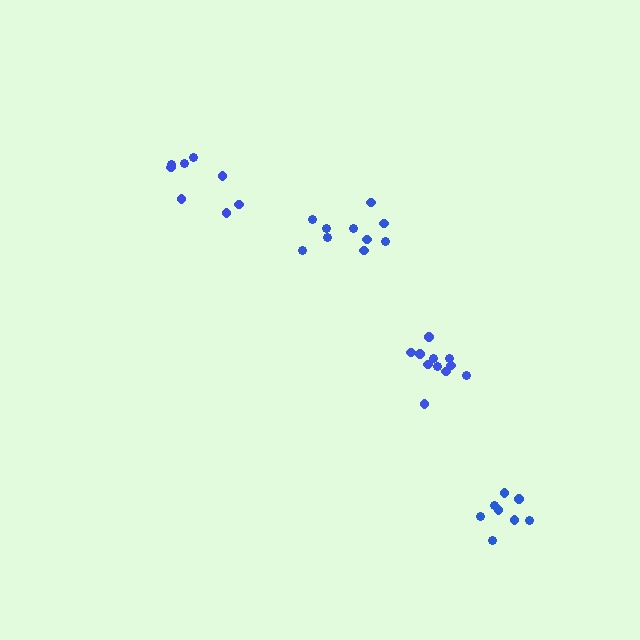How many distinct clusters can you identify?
There are 4 distinct clusters.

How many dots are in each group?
Group 1: 10 dots, Group 2: 11 dots, Group 3: 8 dots, Group 4: 8 dots (37 total).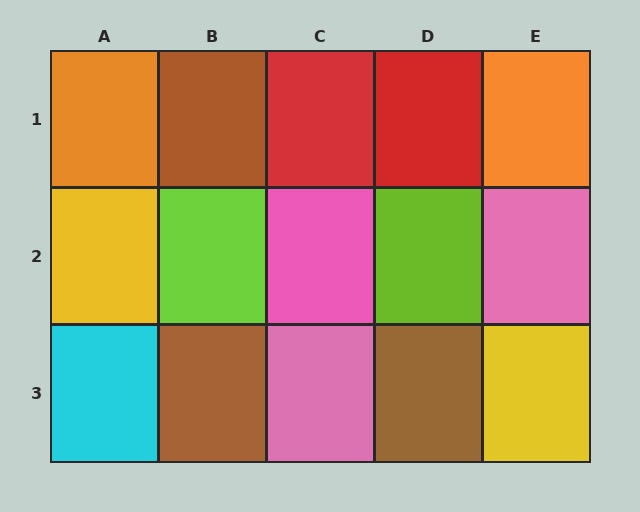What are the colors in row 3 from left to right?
Cyan, brown, pink, brown, yellow.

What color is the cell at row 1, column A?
Orange.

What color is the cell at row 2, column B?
Lime.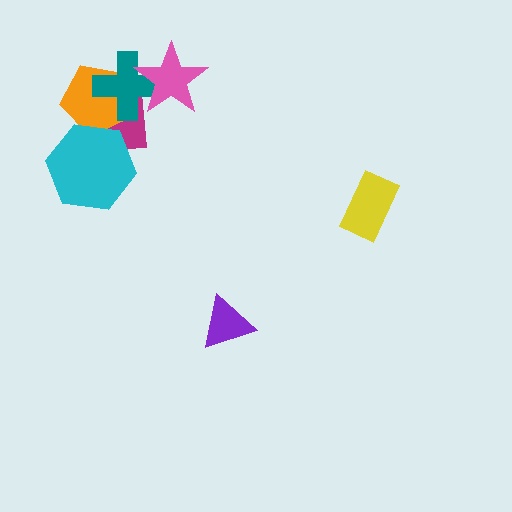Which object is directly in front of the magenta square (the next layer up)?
The orange pentagon is directly in front of the magenta square.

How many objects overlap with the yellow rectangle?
0 objects overlap with the yellow rectangle.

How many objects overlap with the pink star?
1 object overlaps with the pink star.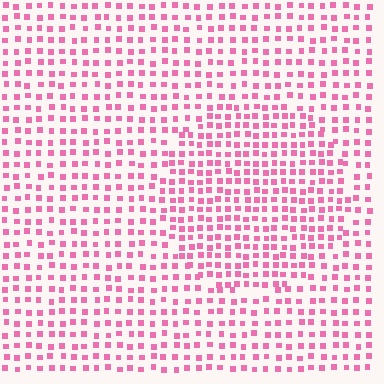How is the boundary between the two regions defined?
The boundary is defined by a change in element density (approximately 1.5x ratio). All elements are the same color, size, and shape.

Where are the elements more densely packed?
The elements are more densely packed inside the circle boundary.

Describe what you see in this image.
The image contains small pink elements arranged at two different densities. A circle-shaped region is visible where the elements are more densely packed than the surrounding area.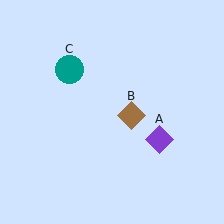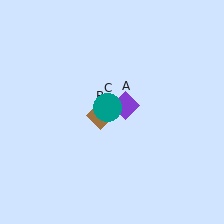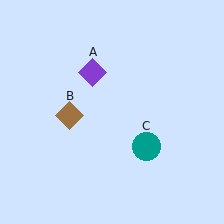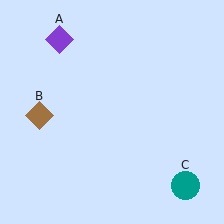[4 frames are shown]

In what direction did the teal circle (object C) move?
The teal circle (object C) moved down and to the right.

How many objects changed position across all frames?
3 objects changed position: purple diamond (object A), brown diamond (object B), teal circle (object C).